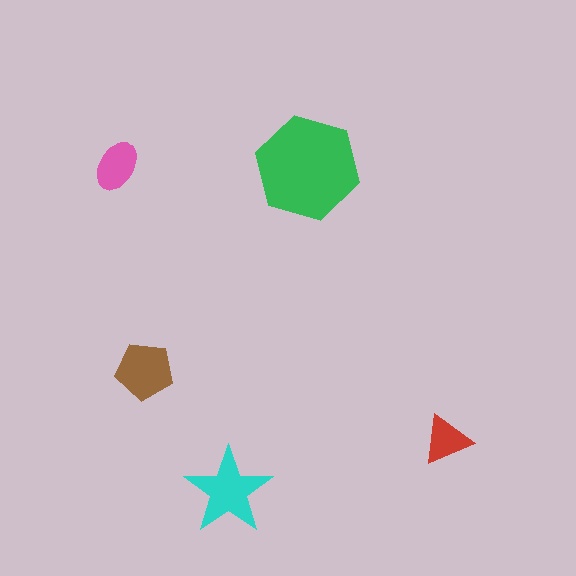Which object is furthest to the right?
The red triangle is rightmost.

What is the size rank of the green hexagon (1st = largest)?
1st.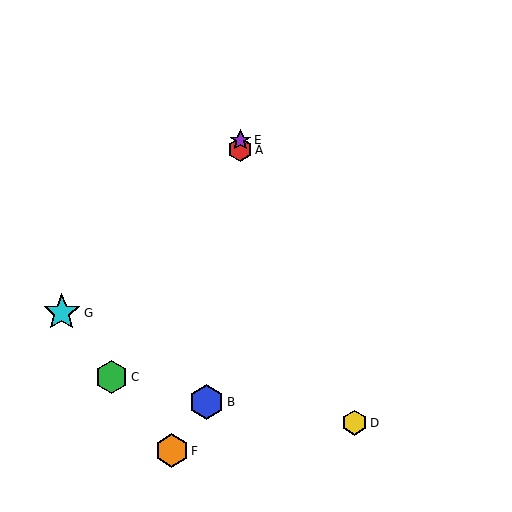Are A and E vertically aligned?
Yes, both are at x≈240.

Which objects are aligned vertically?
Objects A, E are aligned vertically.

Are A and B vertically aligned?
No, A is at x≈240 and B is at x≈207.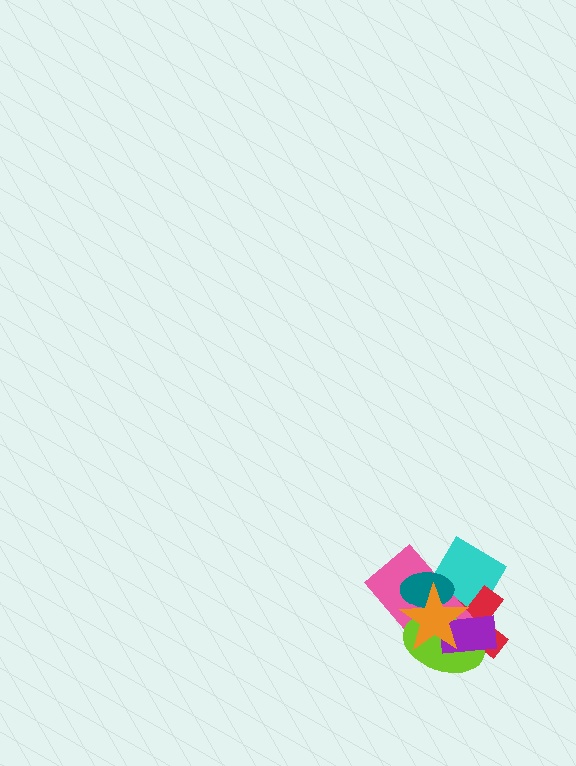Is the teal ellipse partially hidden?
Yes, it is partially covered by another shape.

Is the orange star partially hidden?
No, no other shape covers it.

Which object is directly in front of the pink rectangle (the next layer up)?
The teal ellipse is directly in front of the pink rectangle.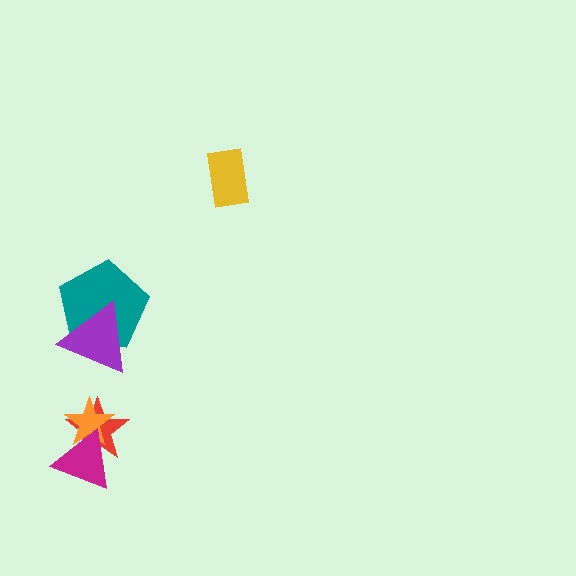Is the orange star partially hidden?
Yes, it is partially covered by another shape.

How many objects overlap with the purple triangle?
1 object overlaps with the purple triangle.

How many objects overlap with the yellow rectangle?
0 objects overlap with the yellow rectangle.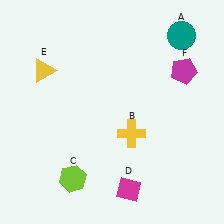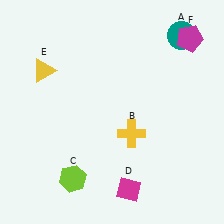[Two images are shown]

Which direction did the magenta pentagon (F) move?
The magenta pentagon (F) moved up.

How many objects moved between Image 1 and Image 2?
1 object moved between the two images.